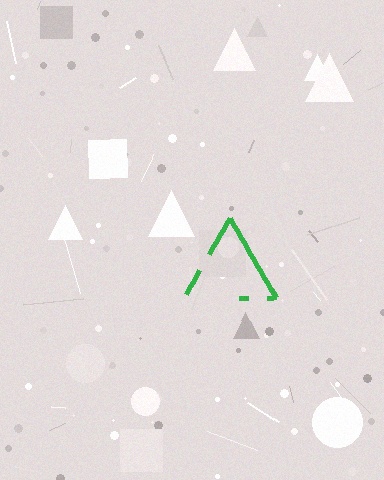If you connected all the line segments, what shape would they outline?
They would outline a triangle.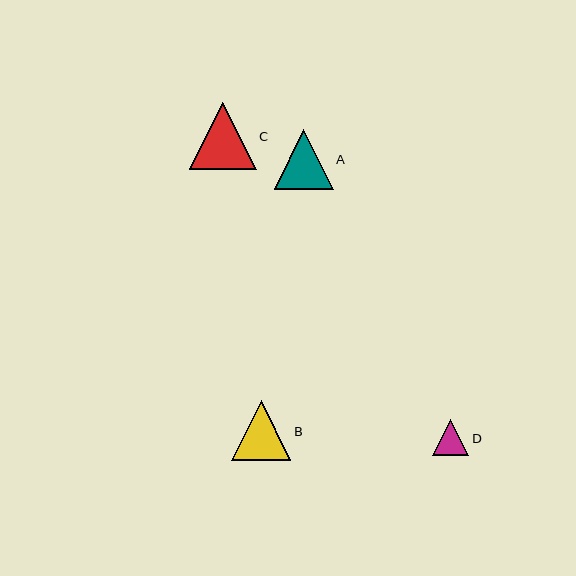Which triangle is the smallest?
Triangle D is the smallest with a size of approximately 37 pixels.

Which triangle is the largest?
Triangle C is the largest with a size of approximately 67 pixels.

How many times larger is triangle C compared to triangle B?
Triangle C is approximately 1.1 times the size of triangle B.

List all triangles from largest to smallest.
From largest to smallest: C, B, A, D.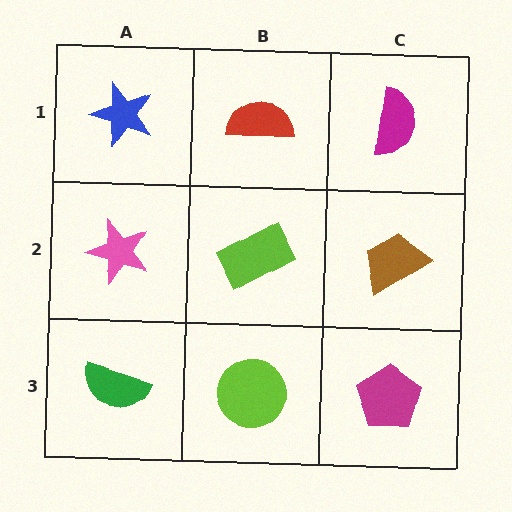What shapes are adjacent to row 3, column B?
A lime rectangle (row 2, column B), a green semicircle (row 3, column A), a magenta pentagon (row 3, column C).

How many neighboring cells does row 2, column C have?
3.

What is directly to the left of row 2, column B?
A pink star.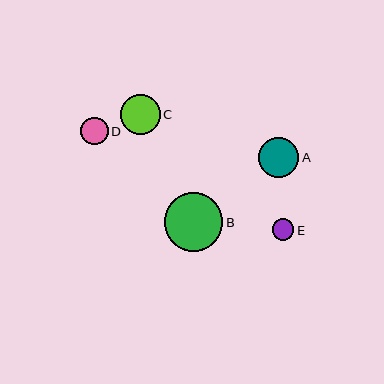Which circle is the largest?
Circle B is the largest with a size of approximately 59 pixels.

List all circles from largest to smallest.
From largest to smallest: B, A, C, D, E.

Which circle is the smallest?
Circle E is the smallest with a size of approximately 21 pixels.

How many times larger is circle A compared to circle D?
Circle A is approximately 1.4 times the size of circle D.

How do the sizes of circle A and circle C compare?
Circle A and circle C are approximately the same size.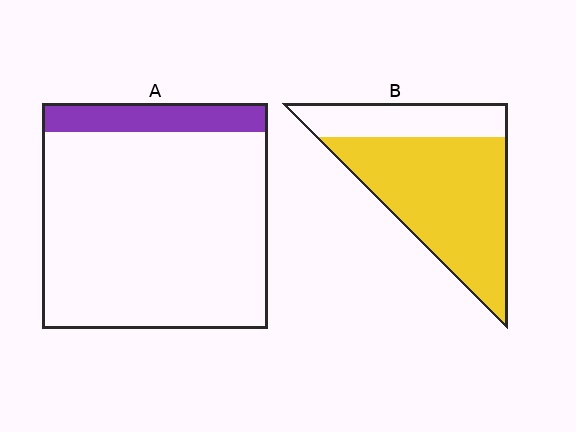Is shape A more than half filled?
No.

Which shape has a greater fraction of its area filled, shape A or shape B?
Shape B.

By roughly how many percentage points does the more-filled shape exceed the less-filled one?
By roughly 60 percentage points (B over A).